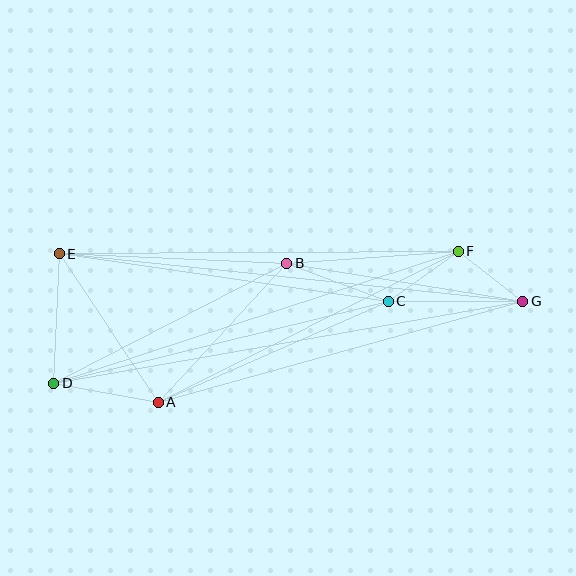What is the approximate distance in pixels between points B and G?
The distance between B and G is approximately 239 pixels.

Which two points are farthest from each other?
Points D and G are farthest from each other.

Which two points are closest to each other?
Points F and G are closest to each other.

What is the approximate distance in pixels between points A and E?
The distance between A and E is approximately 179 pixels.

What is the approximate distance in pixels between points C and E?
The distance between C and E is approximately 333 pixels.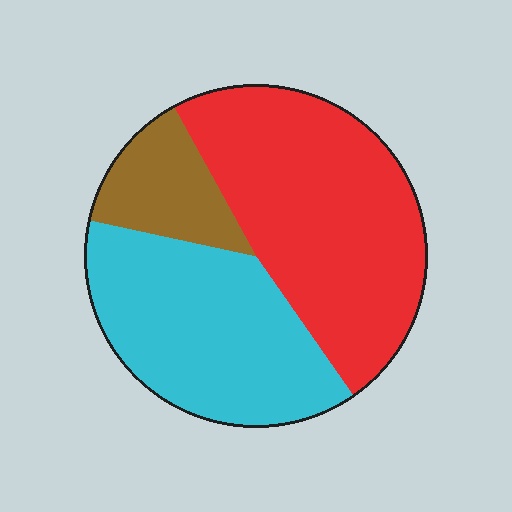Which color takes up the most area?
Red, at roughly 50%.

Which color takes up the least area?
Brown, at roughly 15%.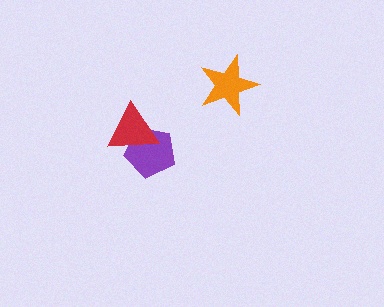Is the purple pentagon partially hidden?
Yes, it is partially covered by another shape.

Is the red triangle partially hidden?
No, no other shape covers it.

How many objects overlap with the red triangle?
1 object overlaps with the red triangle.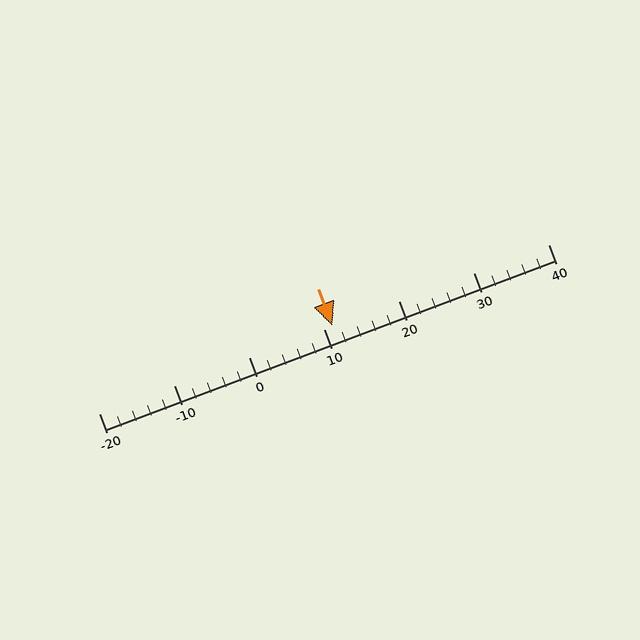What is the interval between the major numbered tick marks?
The major tick marks are spaced 10 units apart.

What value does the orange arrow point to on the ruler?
The orange arrow points to approximately 11.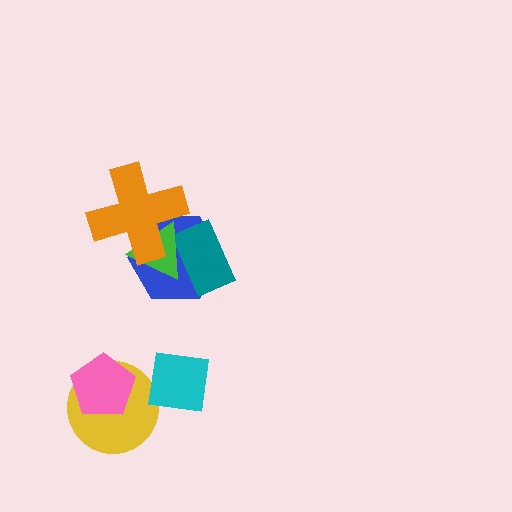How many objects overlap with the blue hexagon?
3 objects overlap with the blue hexagon.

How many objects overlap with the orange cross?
2 objects overlap with the orange cross.